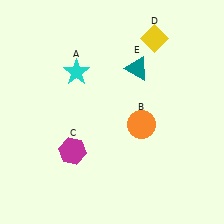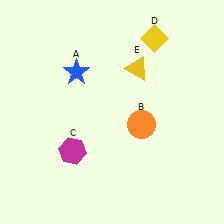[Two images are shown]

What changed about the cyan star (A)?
In Image 1, A is cyan. In Image 2, it changed to blue.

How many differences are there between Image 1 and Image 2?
There are 2 differences between the two images.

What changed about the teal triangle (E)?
In Image 1, E is teal. In Image 2, it changed to yellow.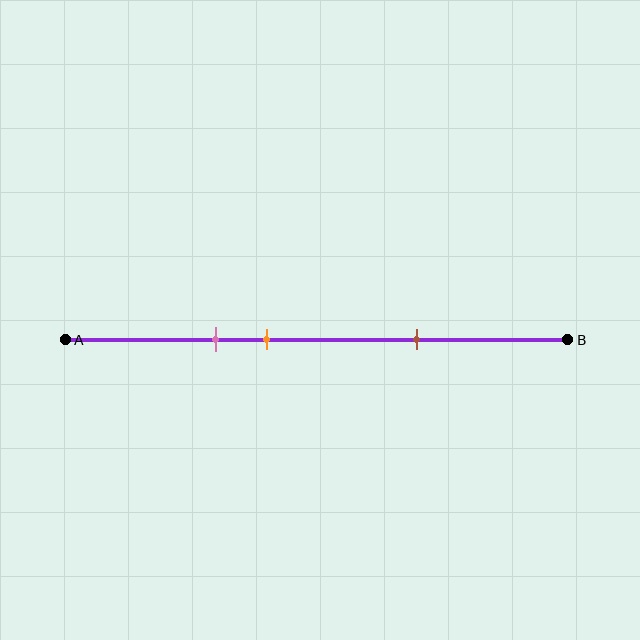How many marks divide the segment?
There are 3 marks dividing the segment.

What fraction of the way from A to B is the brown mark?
The brown mark is approximately 70% (0.7) of the way from A to B.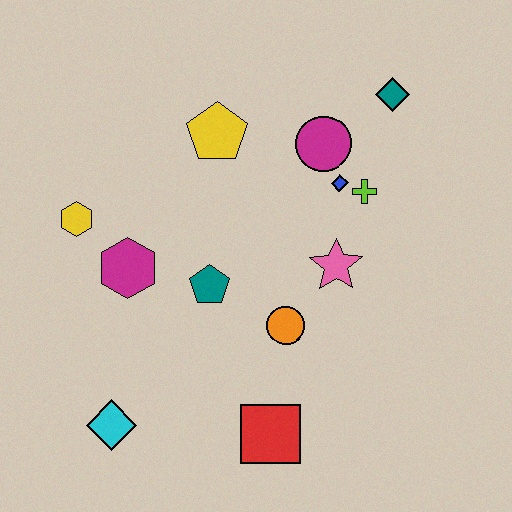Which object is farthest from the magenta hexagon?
The teal diamond is farthest from the magenta hexagon.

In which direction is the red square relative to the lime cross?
The red square is below the lime cross.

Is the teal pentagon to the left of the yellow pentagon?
Yes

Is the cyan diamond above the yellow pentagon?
No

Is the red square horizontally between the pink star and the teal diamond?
No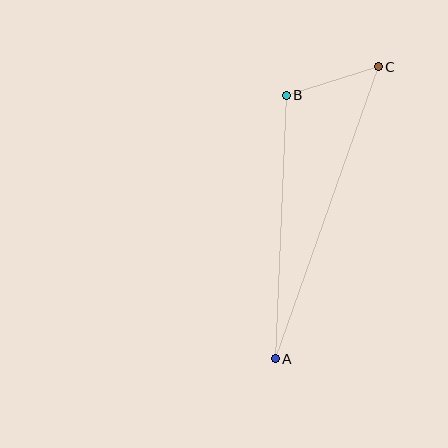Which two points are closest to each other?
Points B and C are closest to each other.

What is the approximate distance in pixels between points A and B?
The distance between A and B is approximately 264 pixels.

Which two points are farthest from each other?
Points A and C are farthest from each other.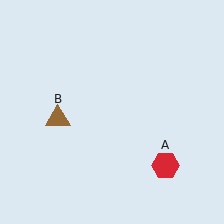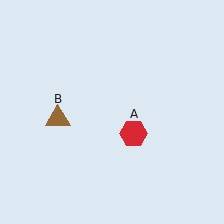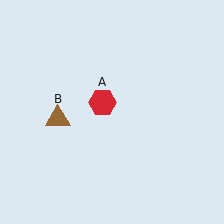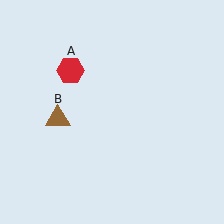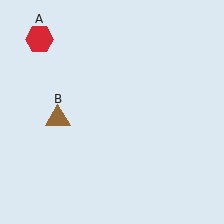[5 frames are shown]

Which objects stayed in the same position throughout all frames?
Brown triangle (object B) remained stationary.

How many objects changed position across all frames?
1 object changed position: red hexagon (object A).